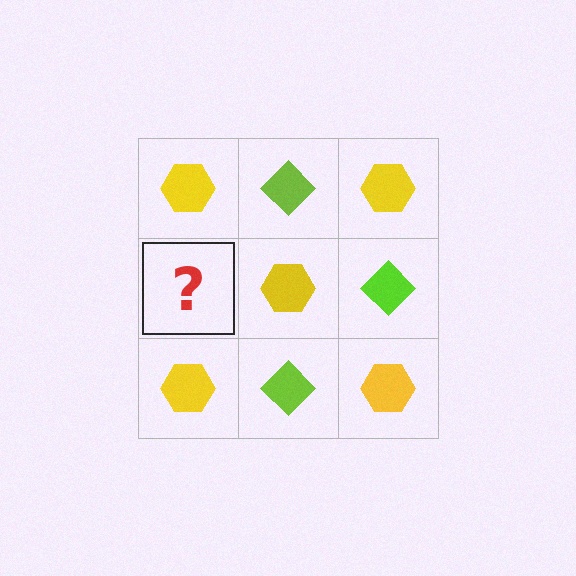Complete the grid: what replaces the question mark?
The question mark should be replaced with a lime diamond.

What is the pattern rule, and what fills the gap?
The rule is that it alternates yellow hexagon and lime diamond in a checkerboard pattern. The gap should be filled with a lime diamond.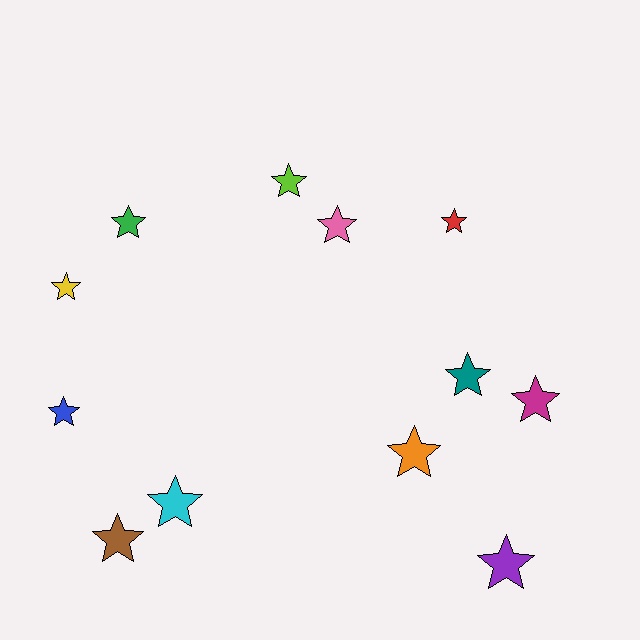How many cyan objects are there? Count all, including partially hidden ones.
There is 1 cyan object.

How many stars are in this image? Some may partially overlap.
There are 12 stars.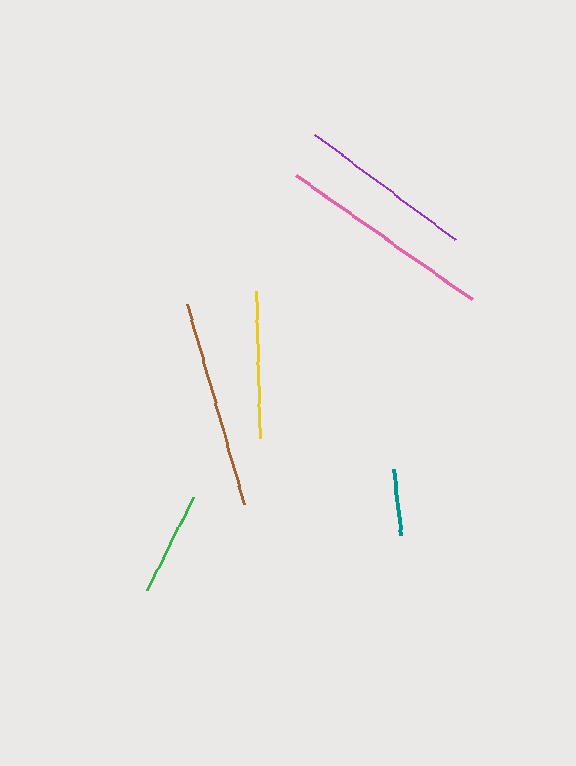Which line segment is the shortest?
The teal line is the shortest at approximately 67 pixels.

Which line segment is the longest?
The pink line is the longest at approximately 216 pixels.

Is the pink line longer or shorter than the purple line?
The pink line is longer than the purple line.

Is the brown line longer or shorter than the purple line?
The brown line is longer than the purple line.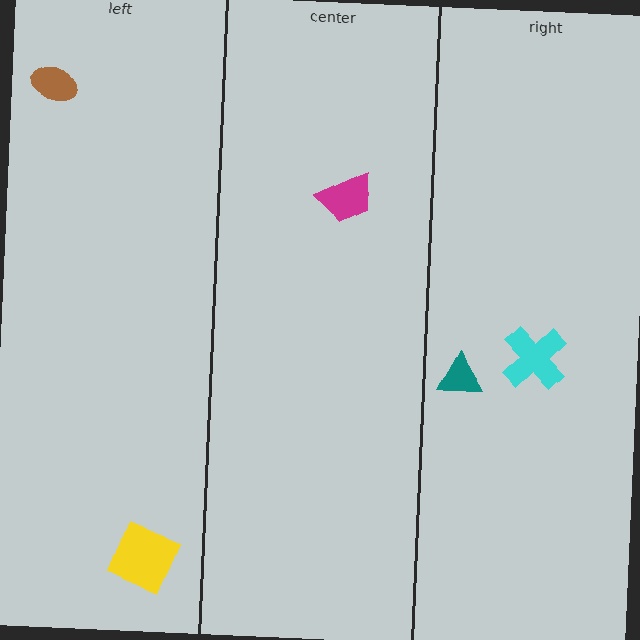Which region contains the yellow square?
The left region.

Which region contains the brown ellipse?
The left region.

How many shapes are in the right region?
2.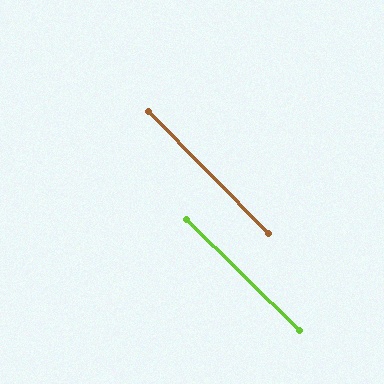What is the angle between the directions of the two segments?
Approximately 1 degree.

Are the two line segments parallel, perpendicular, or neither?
Parallel — their directions differ by only 0.9°.